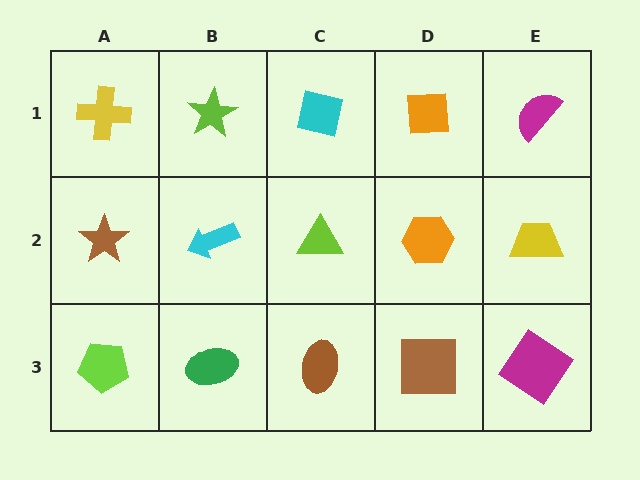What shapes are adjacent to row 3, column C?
A lime triangle (row 2, column C), a green ellipse (row 3, column B), a brown square (row 3, column D).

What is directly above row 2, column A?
A yellow cross.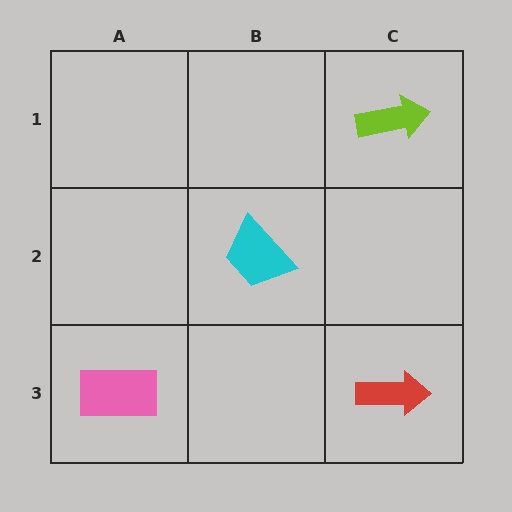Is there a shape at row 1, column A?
No, that cell is empty.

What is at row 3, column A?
A pink rectangle.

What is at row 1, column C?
A lime arrow.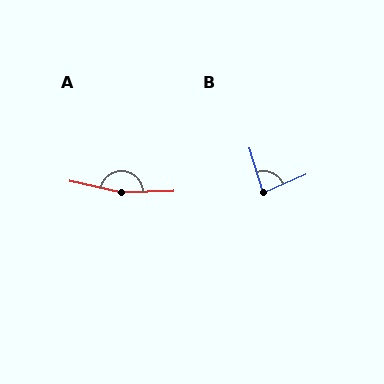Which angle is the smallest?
B, at approximately 83 degrees.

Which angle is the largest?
A, at approximately 166 degrees.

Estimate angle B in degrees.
Approximately 83 degrees.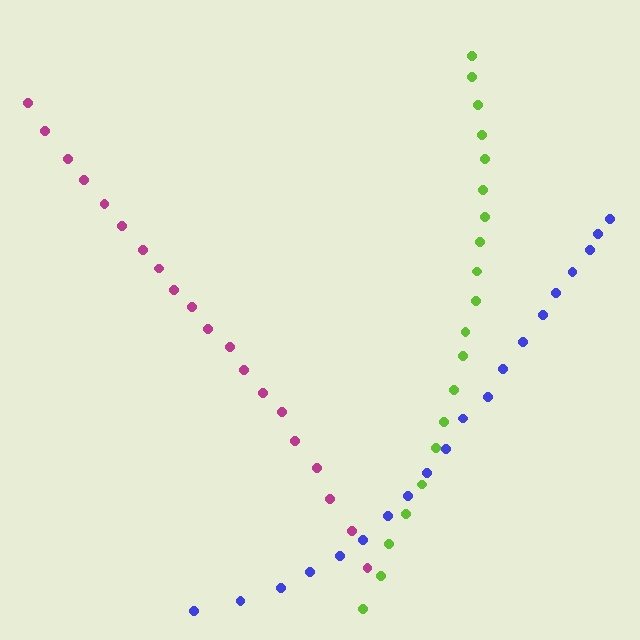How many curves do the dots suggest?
There are 3 distinct paths.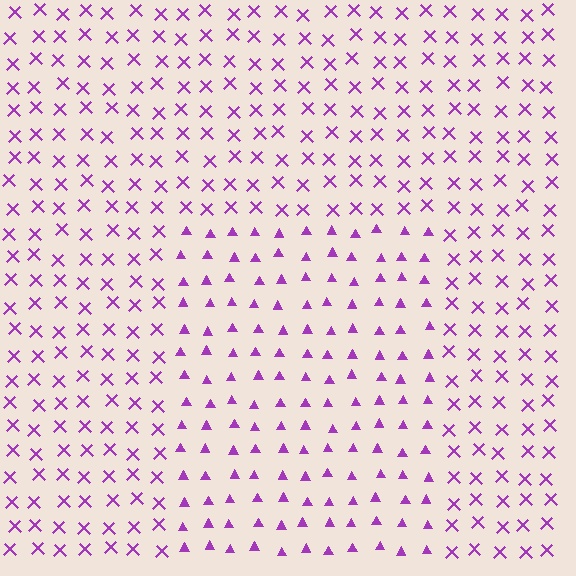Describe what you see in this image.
The image is filled with small purple elements arranged in a uniform grid. A rectangle-shaped region contains triangles, while the surrounding area contains X marks. The boundary is defined purely by the change in element shape.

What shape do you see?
I see a rectangle.